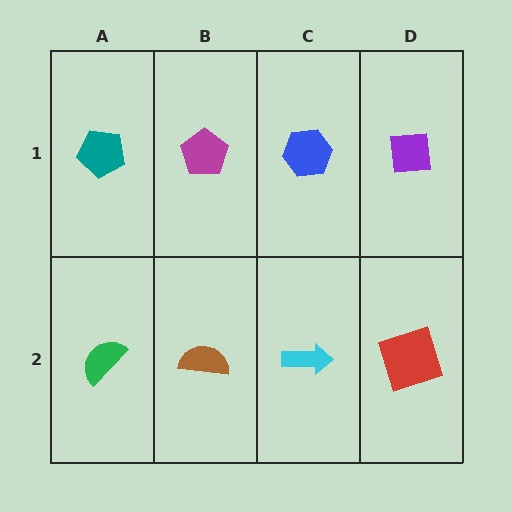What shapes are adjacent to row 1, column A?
A green semicircle (row 2, column A), a magenta pentagon (row 1, column B).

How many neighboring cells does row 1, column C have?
3.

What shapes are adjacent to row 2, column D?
A purple square (row 1, column D), a cyan arrow (row 2, column C).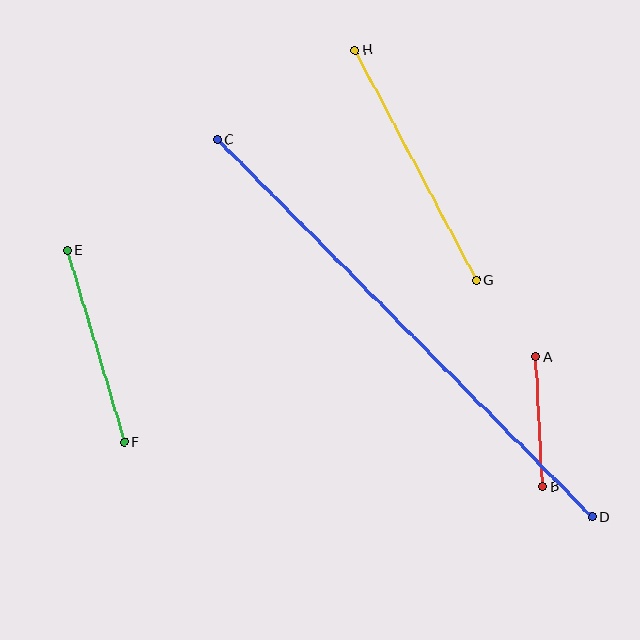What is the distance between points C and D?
The distance is approximately 532 pixels.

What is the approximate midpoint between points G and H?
The midpoint is at approximately (416, 165) pixels.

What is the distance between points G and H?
The distance is approximately 260 pixels.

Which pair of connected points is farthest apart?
Points C and D are farthest apart.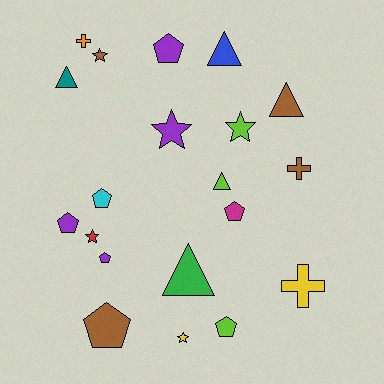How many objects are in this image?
There are 20 objects.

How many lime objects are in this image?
There are 3 lime objects.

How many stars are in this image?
There are 5 stars.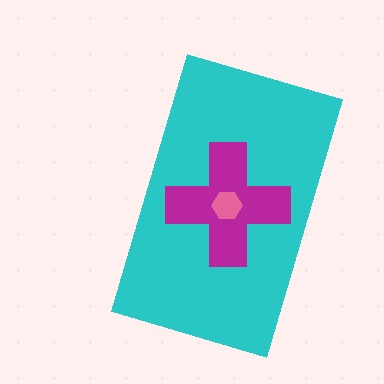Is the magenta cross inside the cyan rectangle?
Yes.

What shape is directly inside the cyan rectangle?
The magenta cross.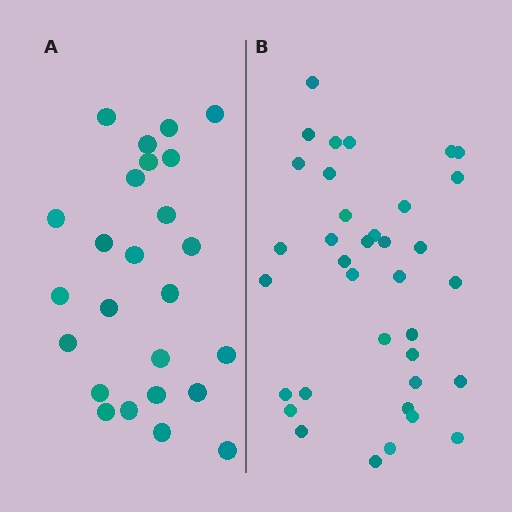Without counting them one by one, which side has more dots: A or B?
Region B (the right region) has more dots.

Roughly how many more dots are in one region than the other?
Region B has roughly 12 or so more dots than region A.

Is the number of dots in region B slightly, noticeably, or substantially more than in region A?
Region B has noticeably more, but not dramatically so. The ratio is roughly 1.4 to 1.